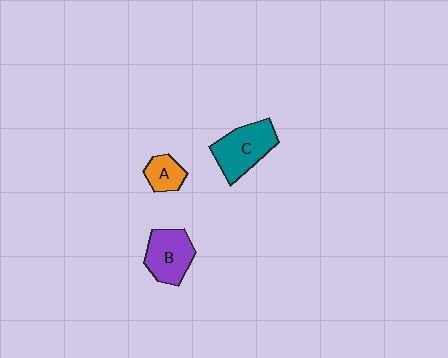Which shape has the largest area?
Shape C (teal).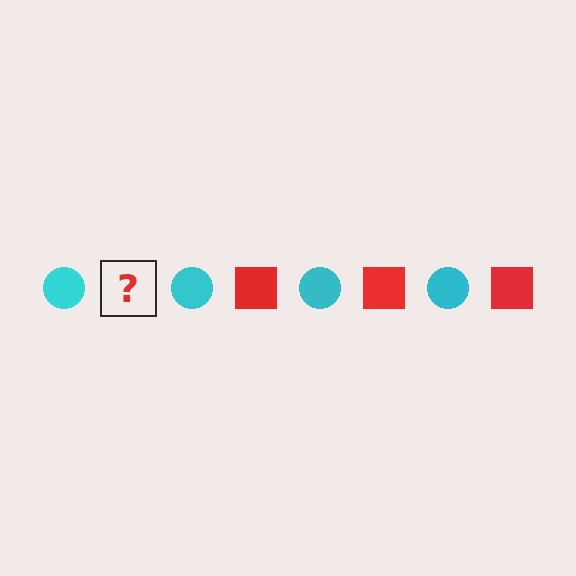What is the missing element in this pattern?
The missing element is a red square.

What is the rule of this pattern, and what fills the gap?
The rule is that the pattern alternates between cyan circle and red square. The gap should be filled with a red square.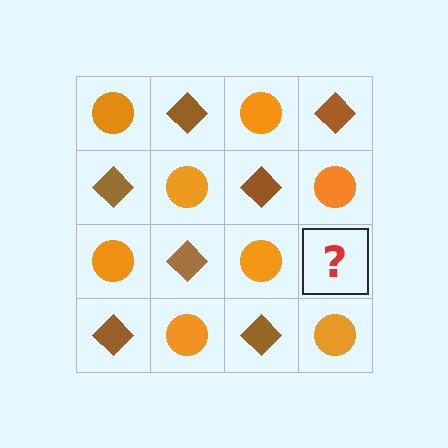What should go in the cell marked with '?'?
The missing cell should contain a brown diamond.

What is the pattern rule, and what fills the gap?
The rule is that it alternates orange circle and brown diamond in a checkerboard pattern. The gap should be filled with a brown diamond.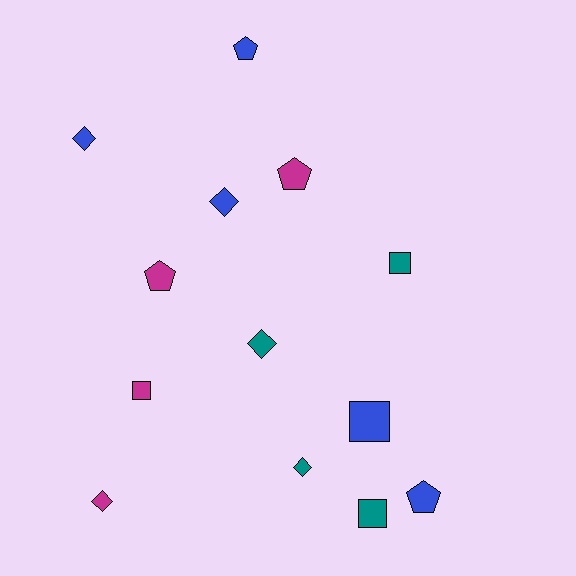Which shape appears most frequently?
Diamond, with 5 objects.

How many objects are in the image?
There are 13 objects.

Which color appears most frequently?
Blue, with 5 objects.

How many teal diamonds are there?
There are 2 teal diamonds.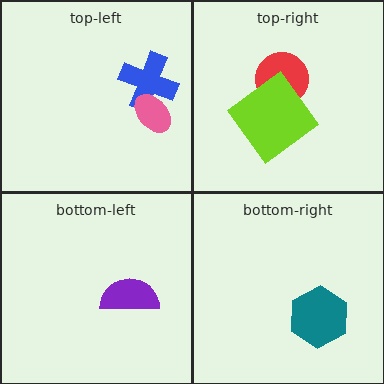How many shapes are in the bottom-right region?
1.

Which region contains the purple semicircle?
The bottom-left region.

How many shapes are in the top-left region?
2.